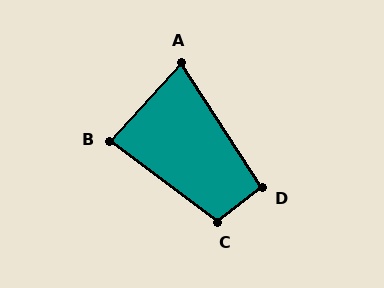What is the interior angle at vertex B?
Approximately 85 degrees (acute).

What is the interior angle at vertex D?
Approximately 95 degrees (obtuse).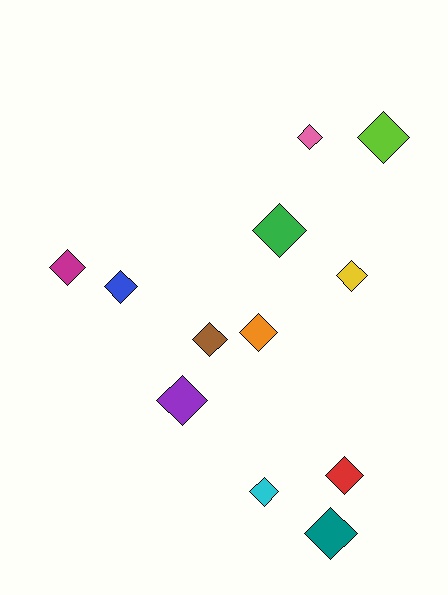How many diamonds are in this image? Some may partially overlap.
There are 12 diamonds.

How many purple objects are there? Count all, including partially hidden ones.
There is 1 purple object.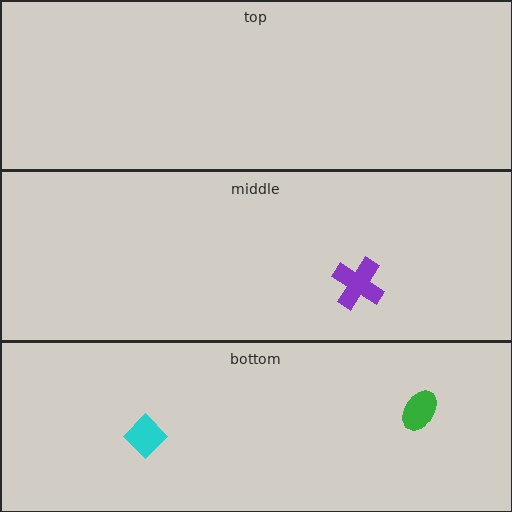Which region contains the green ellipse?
The bottom region.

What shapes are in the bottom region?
The cyan diamond, the green ellipse.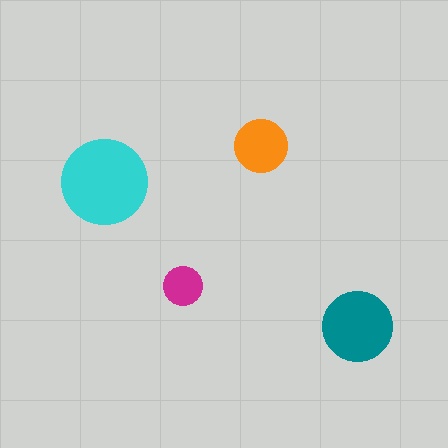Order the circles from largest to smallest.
the cyan one, the teal one, the orange one, the magenta one.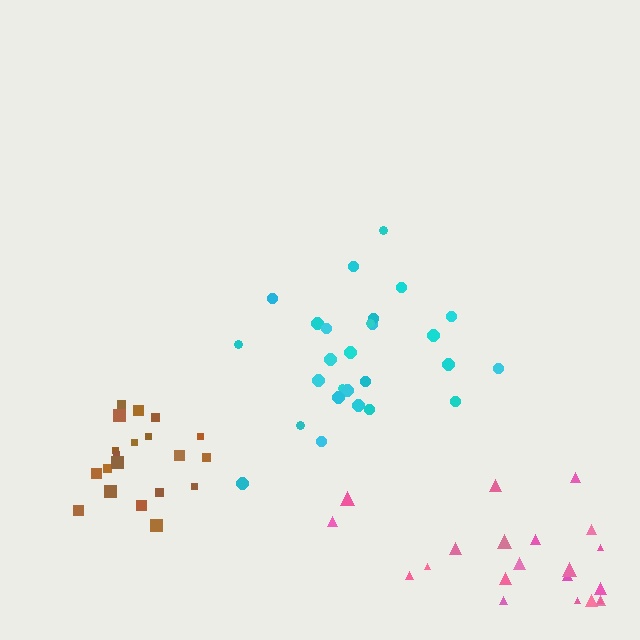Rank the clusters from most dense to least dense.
brown, cyan, pink.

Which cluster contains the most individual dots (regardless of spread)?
Cyan (27).